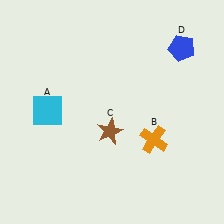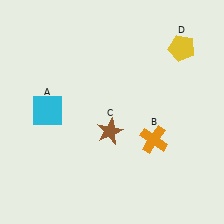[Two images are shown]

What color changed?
The pentagon (D) changed from blue in Image 1 to yellow in Image 2.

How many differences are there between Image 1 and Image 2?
There is 1 difference between the two images.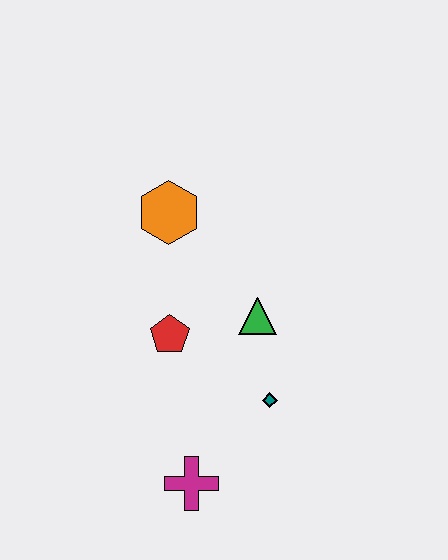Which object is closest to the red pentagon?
The green triangle is closest to the red pentagon.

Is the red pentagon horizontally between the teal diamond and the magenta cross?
No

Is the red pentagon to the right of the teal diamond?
No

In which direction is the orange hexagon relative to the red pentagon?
The orange hexagon is above the red pentagon.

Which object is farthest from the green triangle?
The magenta cross is farthest from the green triangle.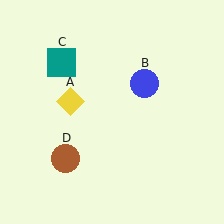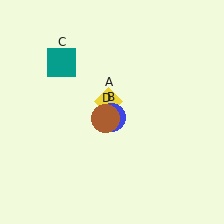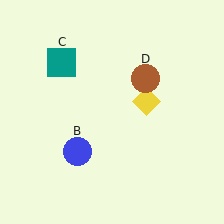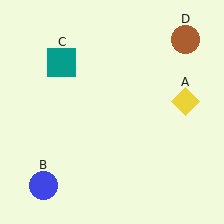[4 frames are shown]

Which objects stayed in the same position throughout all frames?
Teal square (object C) remained stationary.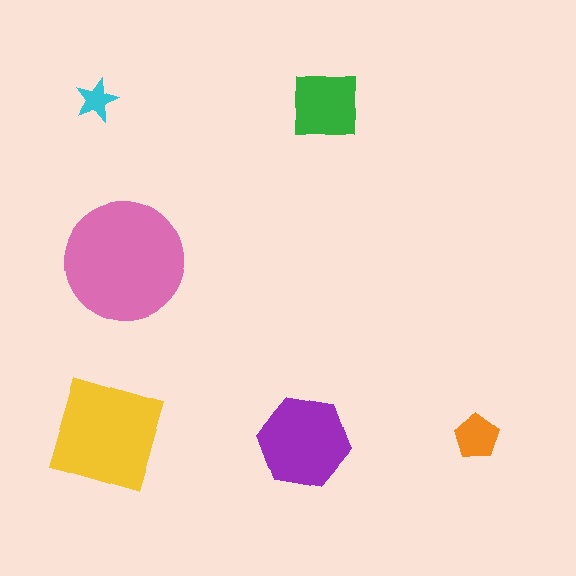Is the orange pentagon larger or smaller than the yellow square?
Smaller.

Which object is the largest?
The pink circle.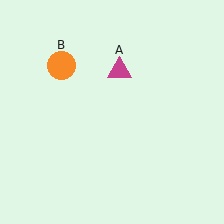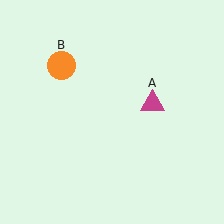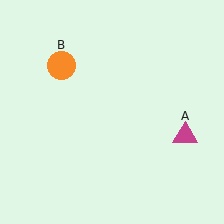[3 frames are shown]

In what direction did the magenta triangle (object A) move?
The magenta triangle (object A) moved down and to the right.